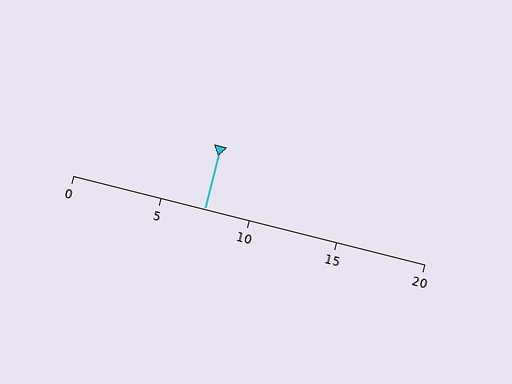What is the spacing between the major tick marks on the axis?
The major ticks are spaced 5 apart.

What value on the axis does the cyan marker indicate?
The marker indicates approximately 7.5.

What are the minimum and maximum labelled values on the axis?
The axis runs from 0 to 20.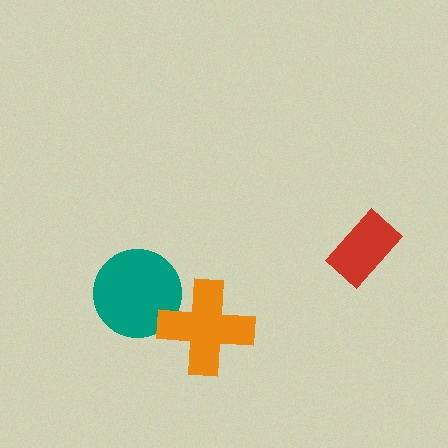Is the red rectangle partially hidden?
No, no other shape covers it.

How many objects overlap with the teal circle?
1 object overlaps with the teal circle.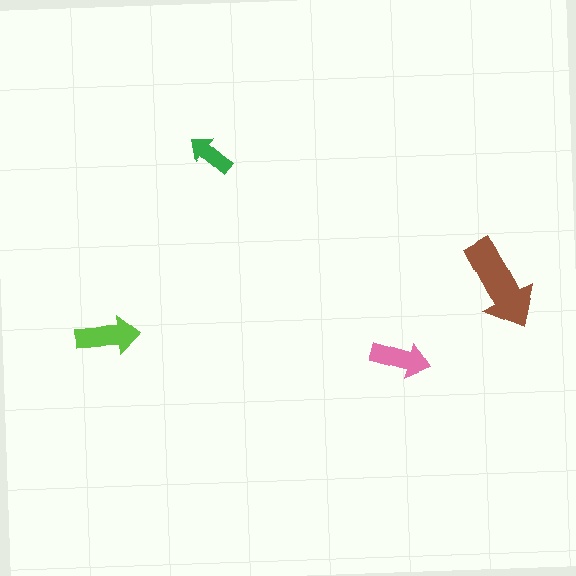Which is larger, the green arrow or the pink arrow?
The pink one.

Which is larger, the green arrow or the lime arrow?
The lime one.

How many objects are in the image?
There are 4 objects in the image.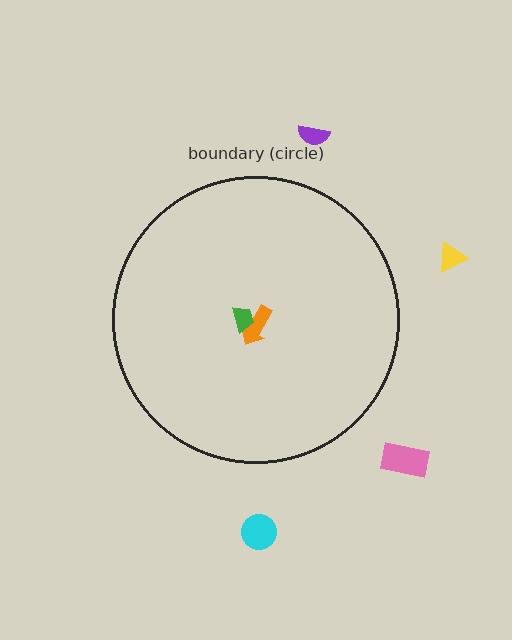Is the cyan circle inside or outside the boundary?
Outside.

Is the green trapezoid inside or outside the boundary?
Inside.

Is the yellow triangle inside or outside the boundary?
Outside.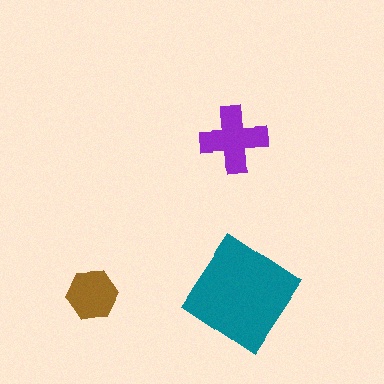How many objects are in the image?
There are 3 objects in the image.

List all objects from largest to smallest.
The teal diamond, the purple cross, the brown hexagon.